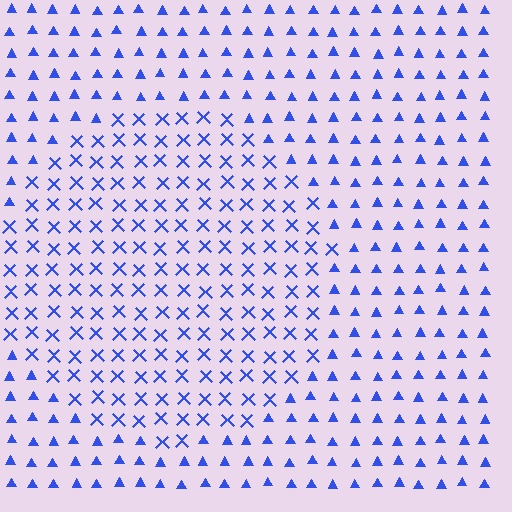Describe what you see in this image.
The image is filled with small blue elements arranged in a uniform grid. A circle-shaped region contains X marks, while the surrounding area contains triangles. The boundary is defined purely by the change in element shape.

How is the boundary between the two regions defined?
The boundary is defined by a change in element shape: X marks inside vs. triangles outside. All elements share the same color and spacing.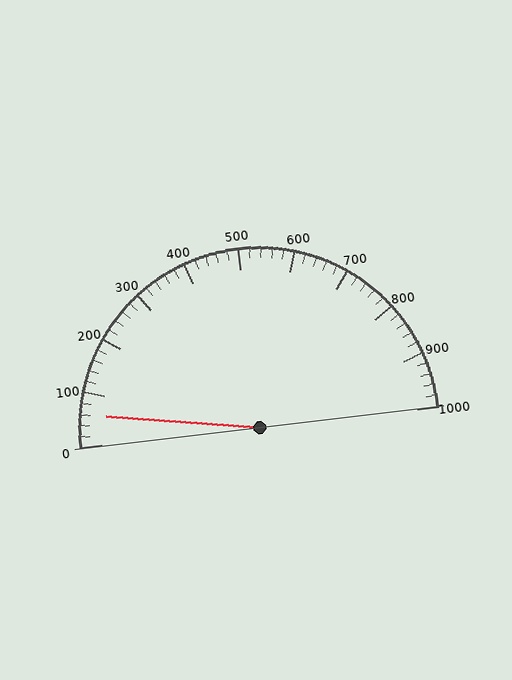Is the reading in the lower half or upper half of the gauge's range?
The reading is in the lower half of the range (0 to 1000).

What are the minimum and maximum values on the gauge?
The gauge ranges from 0 to 1000.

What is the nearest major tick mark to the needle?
The nearest major tick mark is 100.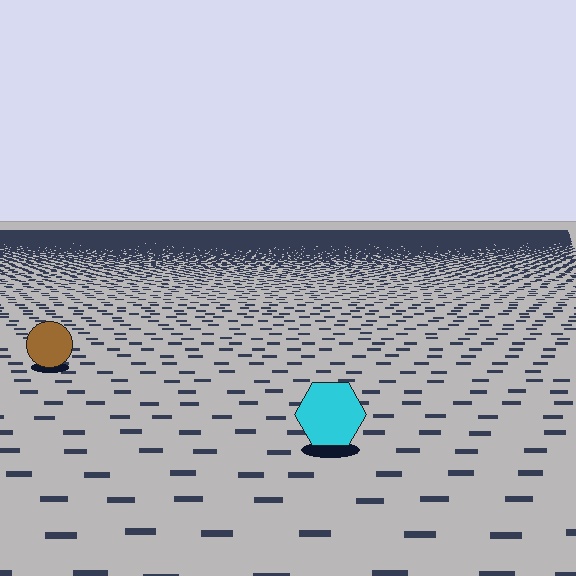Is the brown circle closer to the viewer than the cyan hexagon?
No. The cyan hexagon is closer — you can tell from the texture gradient: the ground texture is coarser near it.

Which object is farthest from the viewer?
The brown circle is farthest from the viewer. It appears smaller and the ground texture around it is denser.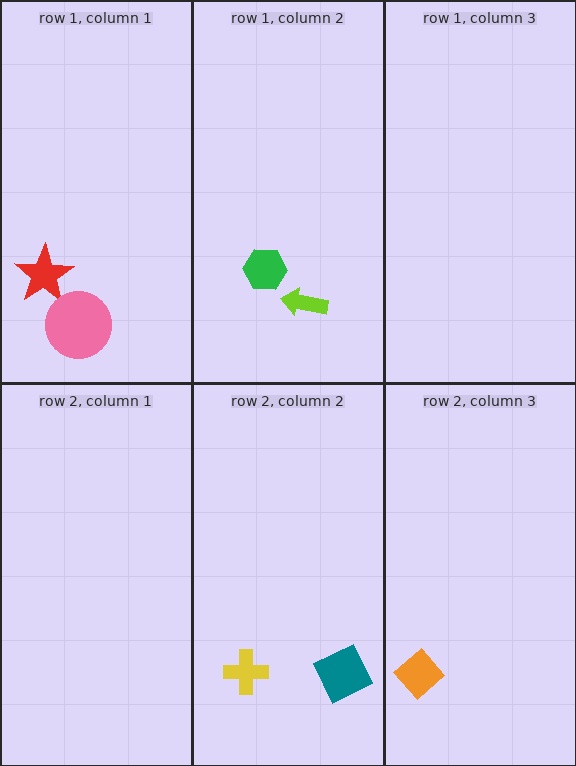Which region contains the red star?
The row 1, column 1 region.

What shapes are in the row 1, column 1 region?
The red star, the pink circle.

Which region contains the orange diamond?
The row 2, column 3 region.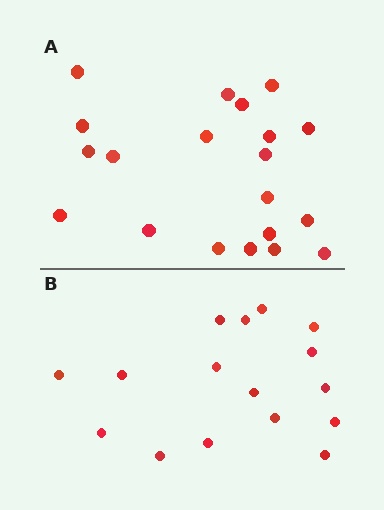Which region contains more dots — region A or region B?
Region A (the top region) has more dots.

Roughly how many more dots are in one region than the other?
Region A has about 4 more dots than region B.